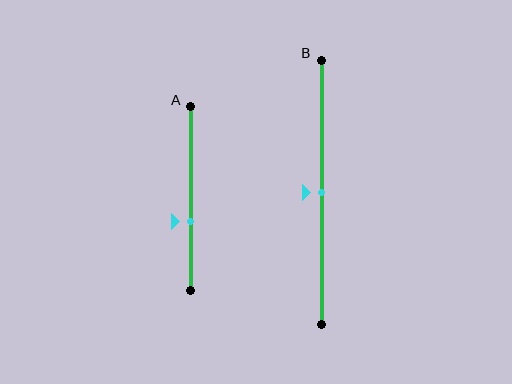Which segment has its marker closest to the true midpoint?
Segment B has its marker closest to the true midpoint.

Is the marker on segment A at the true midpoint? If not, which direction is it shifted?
No, the marker on segment A is shifted downward by about 12% of the segment length.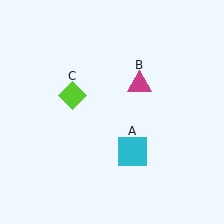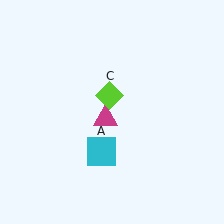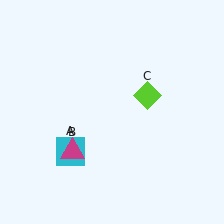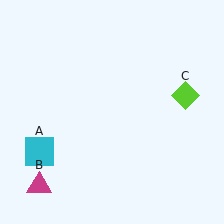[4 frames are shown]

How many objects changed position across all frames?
3 objects changed position: cyan square (object A), magenta triangle (object B), lime diamond (object C).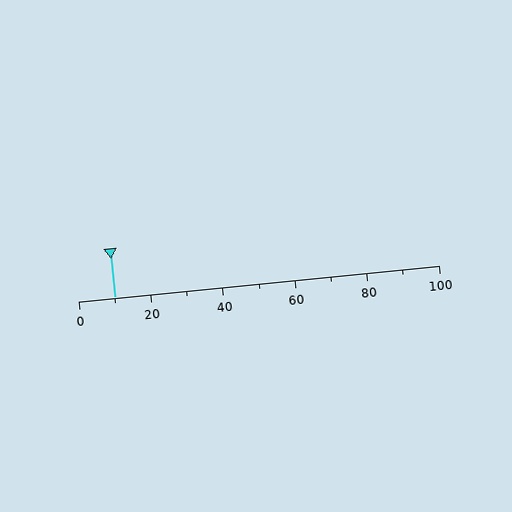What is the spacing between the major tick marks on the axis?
The major ticks are spaced 20 apart.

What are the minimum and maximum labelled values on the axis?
The axis runs from 0 to 100.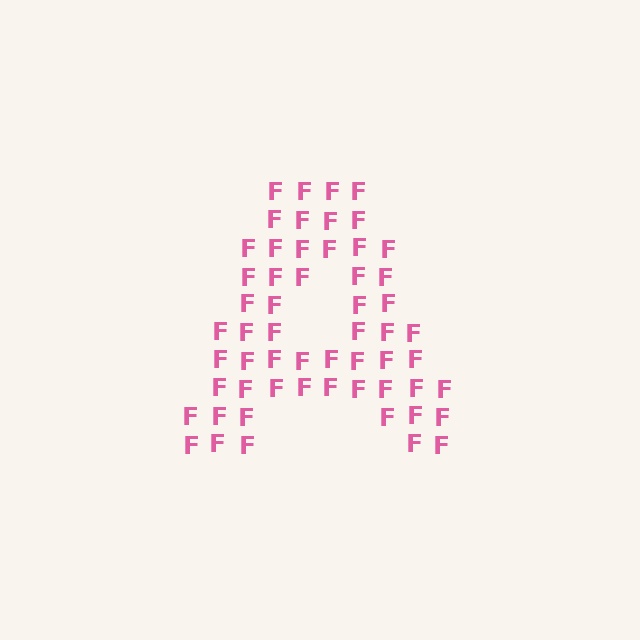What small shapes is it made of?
It is made of small letter F's.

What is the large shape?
The large shape is the letter A.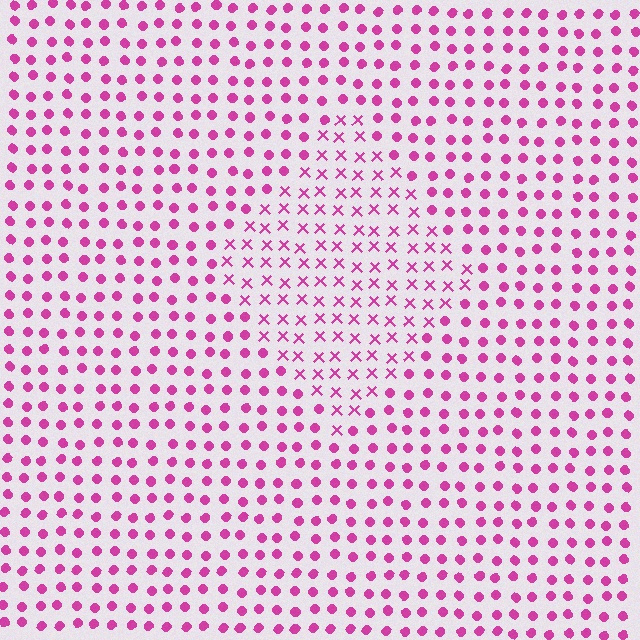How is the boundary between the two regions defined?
The boundary is defined by a change in element shape: X marks inside vs. circles outside. All elements share the same color and spacing.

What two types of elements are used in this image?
The image uses X marks inside the diamond region and circles outside it.